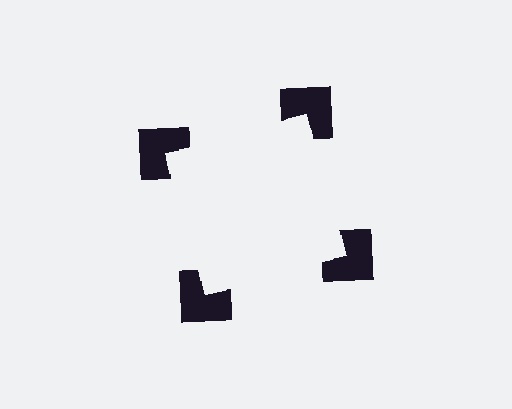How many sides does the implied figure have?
4 sides.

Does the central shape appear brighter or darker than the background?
It typically appears slightly brighter than the background, even though no actual brightness change is drawn.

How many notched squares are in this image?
There are 4 — one at each vertex of the illusory square.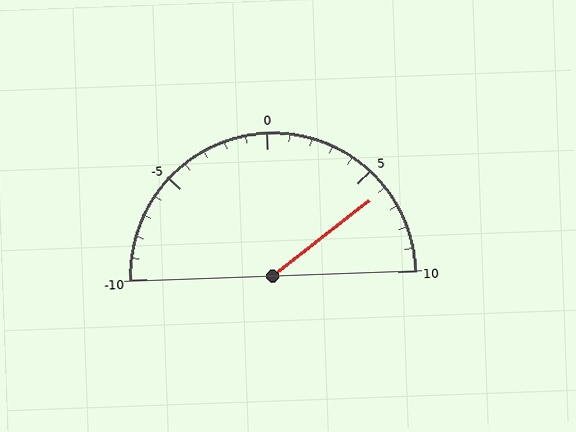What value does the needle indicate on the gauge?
The needle indicates approximately 6.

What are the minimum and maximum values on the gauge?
The gauge ranges from -10 to 10.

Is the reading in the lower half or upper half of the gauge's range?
The reading is in the upper half of the range (-10 to 10).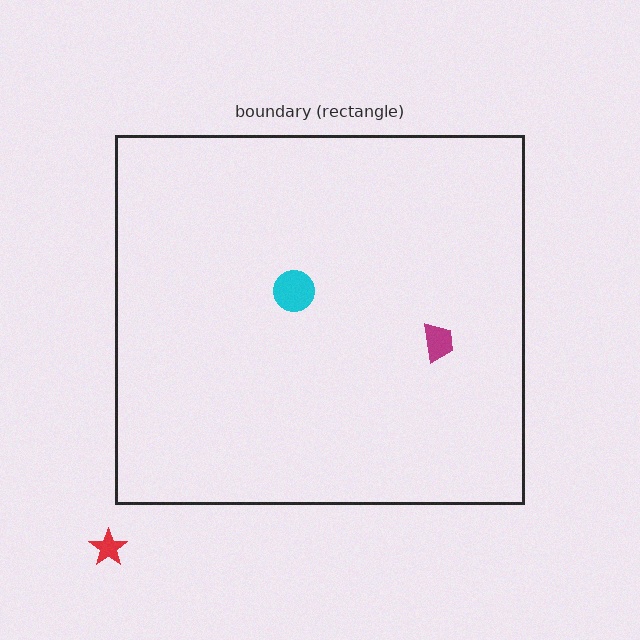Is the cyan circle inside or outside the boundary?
Inside.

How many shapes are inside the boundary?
2 inside, 1 outside.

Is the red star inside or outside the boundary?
Outside.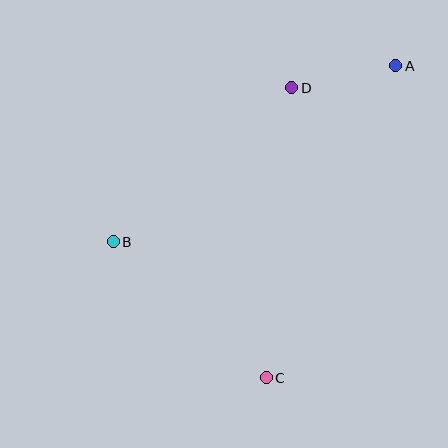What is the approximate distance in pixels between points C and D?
The distance between C and D is approximately 291 pixels.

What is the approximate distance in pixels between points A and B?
The distance between A and B is approximately 333 pixels.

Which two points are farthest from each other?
Points A and C are farthest from each other.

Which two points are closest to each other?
Points A and D are closest to each other.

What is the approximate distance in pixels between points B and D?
The distance between B and D is approximately 235 pixels.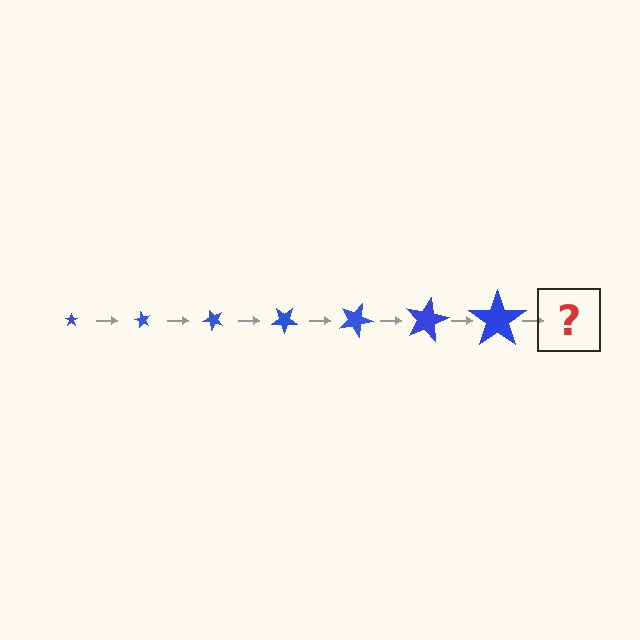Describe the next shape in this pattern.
It should be a star, larger than the previous one and rotated 420 degrees from the start.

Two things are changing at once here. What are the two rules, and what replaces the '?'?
The two rules are that the star grows larger each step and it rotates 60 degrees each step. The '?' should be a star, larger than the previous one and rotated 420 degrees from the start.